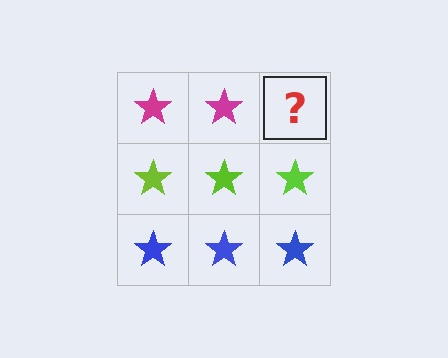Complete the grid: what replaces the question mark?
The question mark should be replaced with a magenta star.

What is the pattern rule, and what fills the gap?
The rule is that each row has a consistent color. The gap should be filled with a magenta star.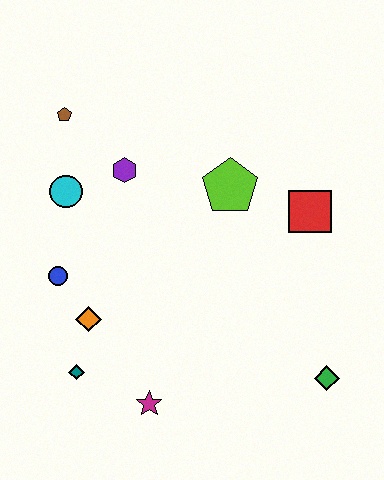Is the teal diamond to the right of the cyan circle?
Yes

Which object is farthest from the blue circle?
The green diamond is farthest from the blue circle.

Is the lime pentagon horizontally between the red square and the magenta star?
Yes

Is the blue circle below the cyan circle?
Yes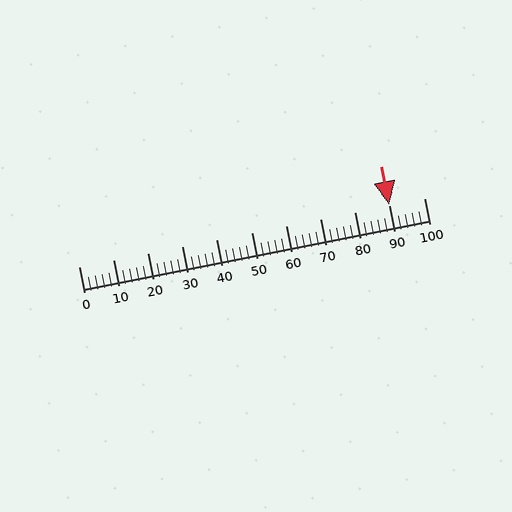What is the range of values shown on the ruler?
The ruler shows values from 0 to 100.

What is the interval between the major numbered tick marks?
The major tick marks are spaced 10 units apart.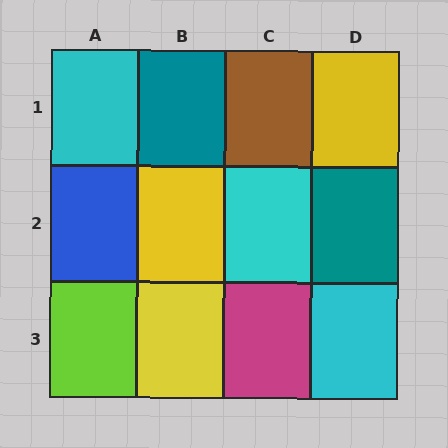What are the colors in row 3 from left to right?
Lime, yellow, magenta, cyan.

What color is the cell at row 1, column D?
Yellow.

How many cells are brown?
1 cell is brown.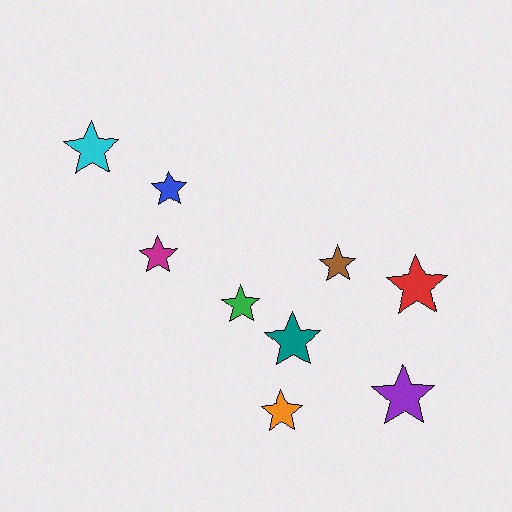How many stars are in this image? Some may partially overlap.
There are 9 stars.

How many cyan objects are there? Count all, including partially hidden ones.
There is 1 cyan object.